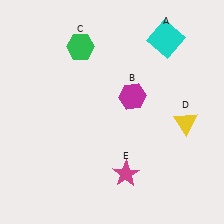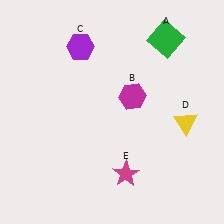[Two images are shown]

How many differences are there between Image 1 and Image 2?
There are 2 differences between the two images.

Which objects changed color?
A changed from cyan to green. C changed from green to purple.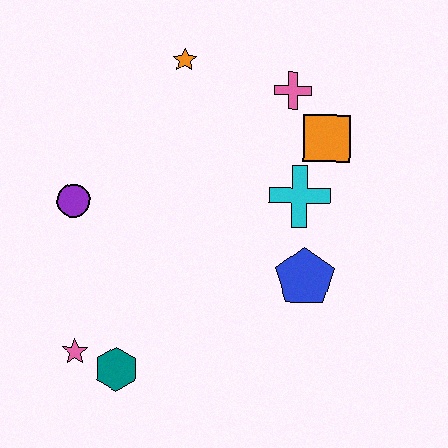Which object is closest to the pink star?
The teal hexagon is closest to the pink star.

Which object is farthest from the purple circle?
The orange square is farthest from the purple circle.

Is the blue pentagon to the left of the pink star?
No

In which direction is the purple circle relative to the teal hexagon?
The purple circle is above the teal hexagon.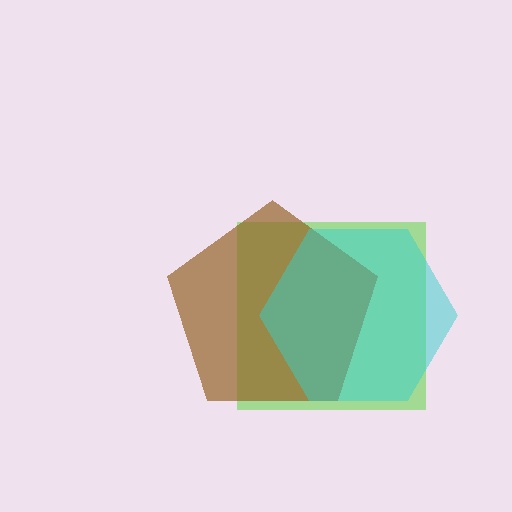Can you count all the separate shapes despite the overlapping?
Yes, there are 3 separate shapes.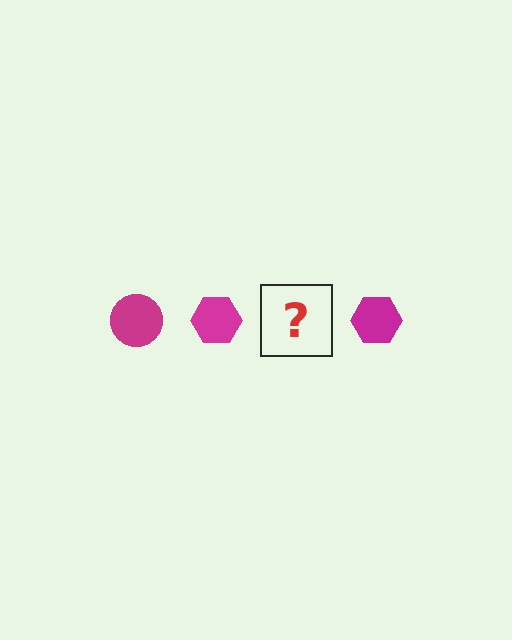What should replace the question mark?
The question mark should be replaced with a magenta circle.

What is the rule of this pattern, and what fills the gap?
The rule is that the pattern cycles through circle, hexagon shapes in magenta. The gap should be filled with a magenta circle.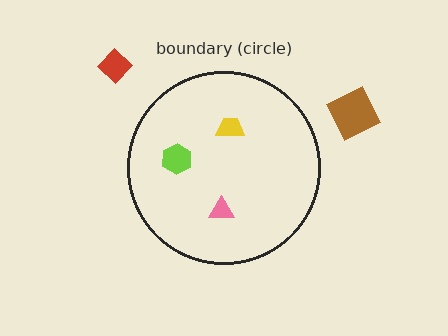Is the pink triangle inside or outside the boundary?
Inside.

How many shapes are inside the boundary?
3 inside, 2 outside.